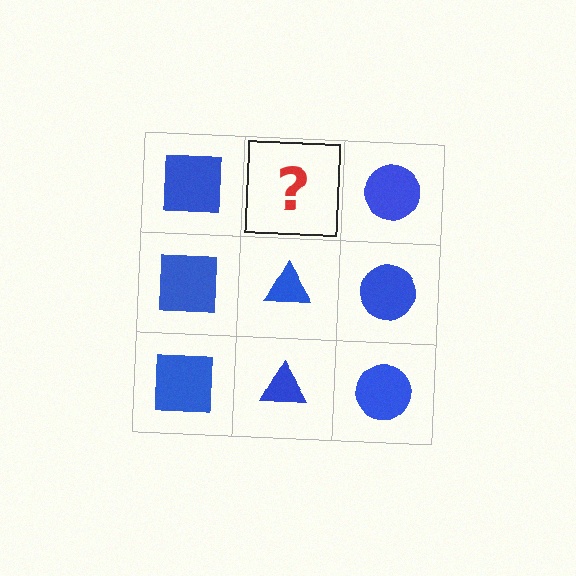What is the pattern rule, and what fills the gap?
The rule is that each column has a consistent shape. The gap should be filled with a blue triangle.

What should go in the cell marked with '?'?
The missing cell should contain a blue triangle.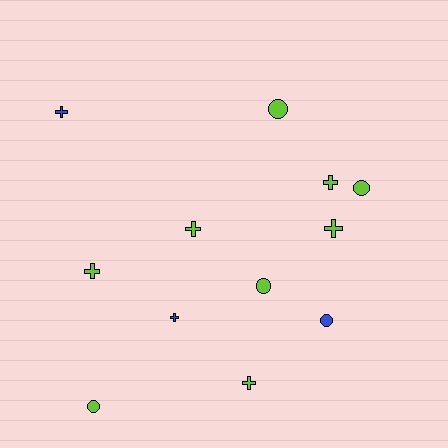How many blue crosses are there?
There are 2 blue crosses.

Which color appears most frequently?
Lime, with 9 objects.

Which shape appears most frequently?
Cross, with 7 objects.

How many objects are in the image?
There are 12 objects.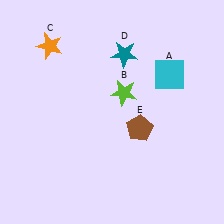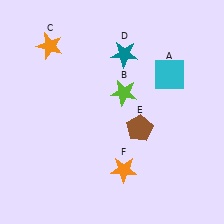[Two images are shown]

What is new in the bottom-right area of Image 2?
An orange star (F) was added in the bottom-right area of Image 2.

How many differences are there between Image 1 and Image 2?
There is 1 difference between the two images.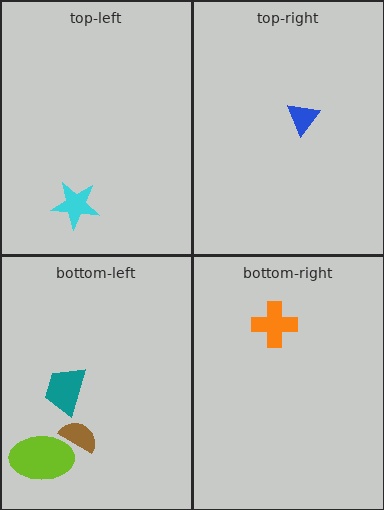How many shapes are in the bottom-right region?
1.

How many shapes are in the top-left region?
1.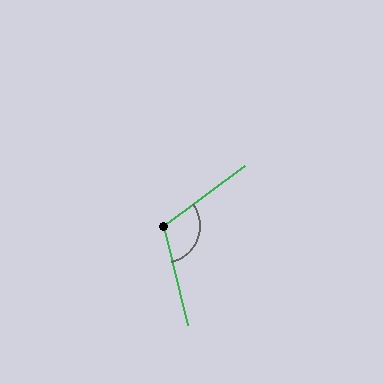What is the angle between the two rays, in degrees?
Approximately 113 degrees.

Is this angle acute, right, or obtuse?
It is obtuse.